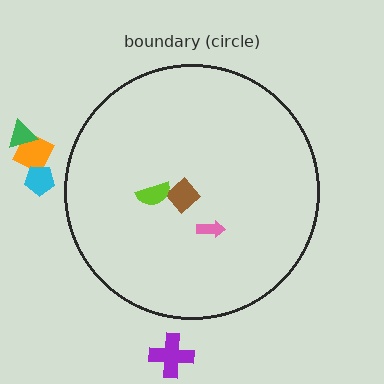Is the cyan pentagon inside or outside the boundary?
Outside.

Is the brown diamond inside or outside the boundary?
Inside.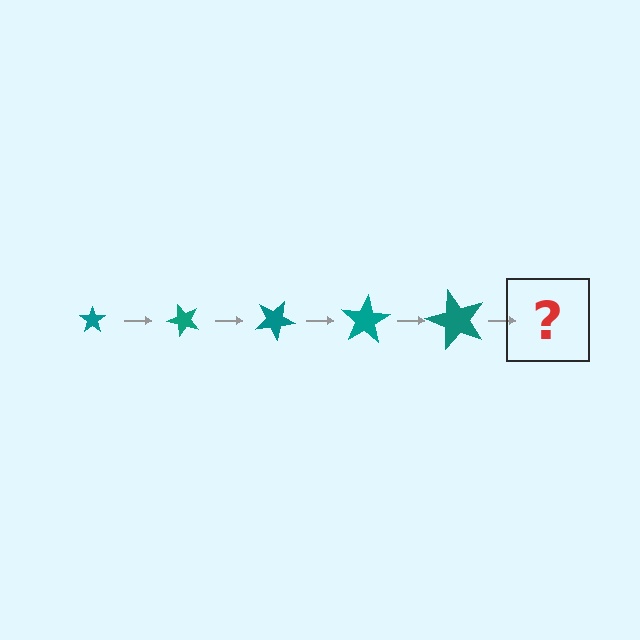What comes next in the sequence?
The next element should be a star, larger than the previous one and rotated 250 degrees from the start.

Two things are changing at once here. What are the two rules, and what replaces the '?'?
The two rules are that the star grows larger each step and it rotates 50 degrees each step. The '?' should be a star, larger than the previous one and rotated 250 degrees from the start.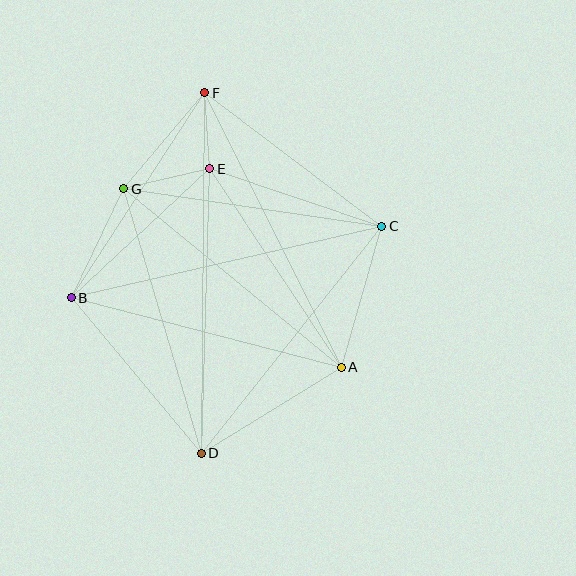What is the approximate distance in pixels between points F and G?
The distance between F and G is approximately 126 pixels.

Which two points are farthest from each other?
Points D and F are farthest from each other.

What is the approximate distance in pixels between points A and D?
The distance between A and D is approximately 165 pixels.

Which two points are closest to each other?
Points E and F are closest to each other.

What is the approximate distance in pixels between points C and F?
The distance between C and F is approximately 222 pixels.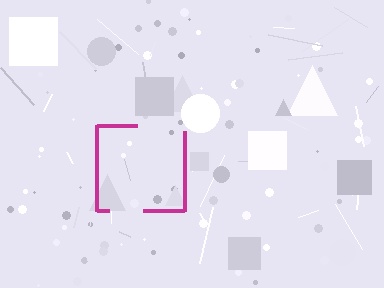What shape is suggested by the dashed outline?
The dashed outline suggests a square.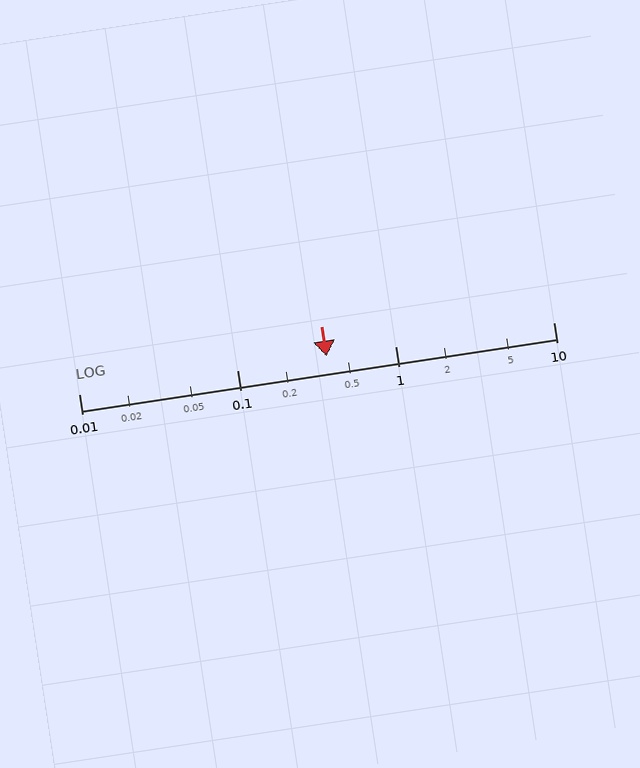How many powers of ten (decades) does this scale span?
The scale spans 3 decades, from 0.01 to 10.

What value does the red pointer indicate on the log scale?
The pointer indicates approximately 0.37.